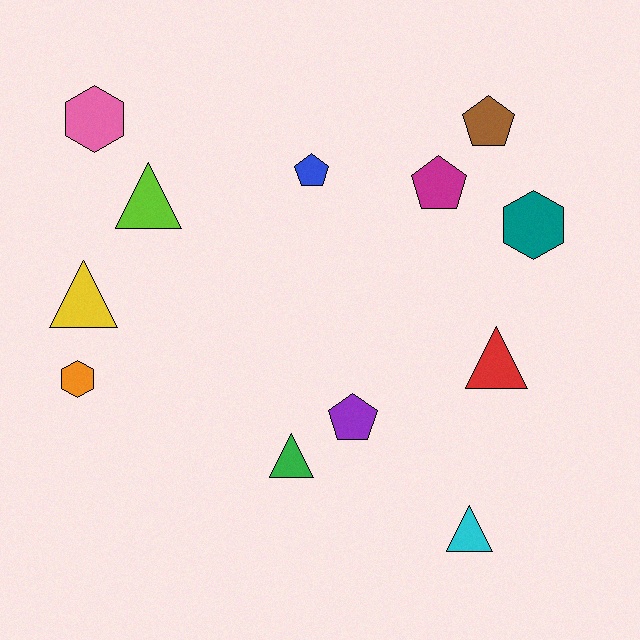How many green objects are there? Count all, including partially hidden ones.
There is 1 green object.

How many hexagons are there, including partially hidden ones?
There are 3 hexagons.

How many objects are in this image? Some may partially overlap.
There are 12 objects.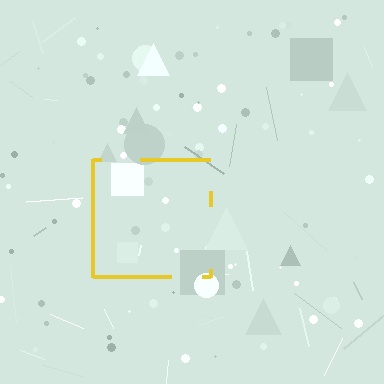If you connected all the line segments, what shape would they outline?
They would outline a square.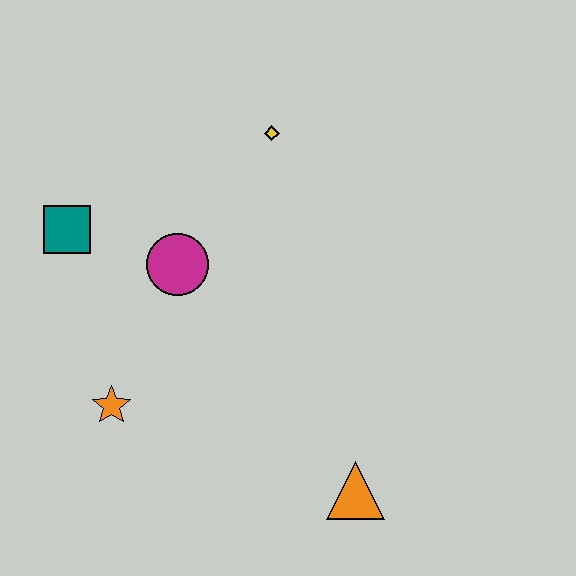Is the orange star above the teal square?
No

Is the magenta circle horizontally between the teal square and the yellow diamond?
Yes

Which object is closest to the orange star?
The magenta circle is closest to the orange star.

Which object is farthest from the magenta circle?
The orange triangle is farthest from the magenta circle.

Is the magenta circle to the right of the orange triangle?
No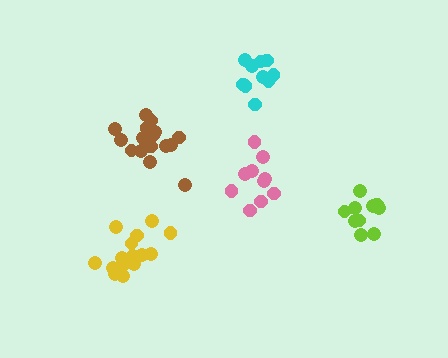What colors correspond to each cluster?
The clusters are colored: pink, cyan, lime, yellow, brown.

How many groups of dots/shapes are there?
There are 5 groups.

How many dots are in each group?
Group 1: 10 dots, Group 2: 10 dots, Group 3: 10 dots, Group 4: 15 dots, Group 5: 16 dots (61 total).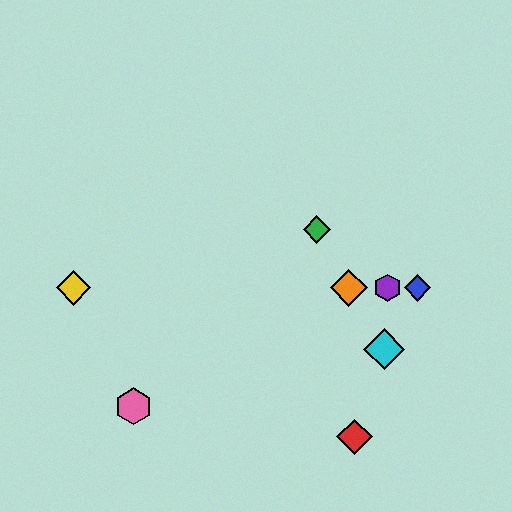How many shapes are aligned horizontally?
4 shapes (the blue diamond, the yellow diamond, the purple hexagon, the orange diamond) are aligned horizontally.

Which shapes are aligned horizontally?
The blue diamond, the yellow diamond, the purple hexagon, the orange diamond are aligned horizontally.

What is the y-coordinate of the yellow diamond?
The yellow diamond is at y≈288.